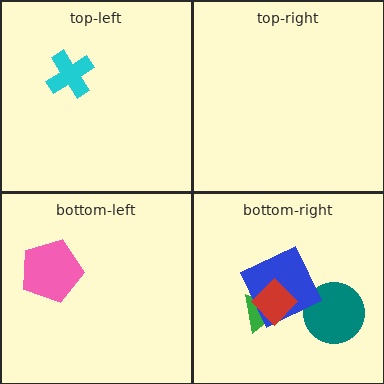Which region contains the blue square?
The bottom-right region.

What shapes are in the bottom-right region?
The teal circle, the green triangle, the blue square, the red diamond.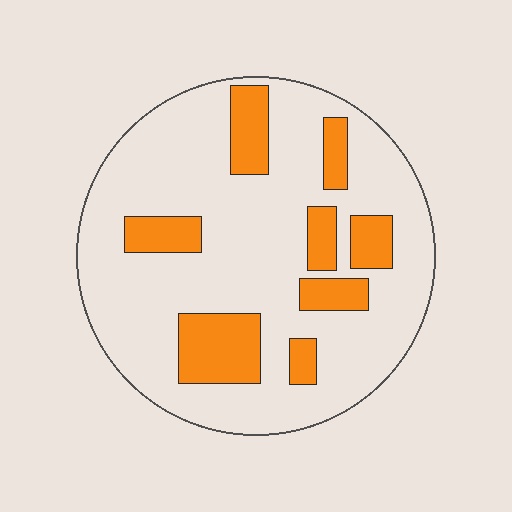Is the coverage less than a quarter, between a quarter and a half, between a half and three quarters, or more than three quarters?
Less than a quarter.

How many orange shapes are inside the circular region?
8.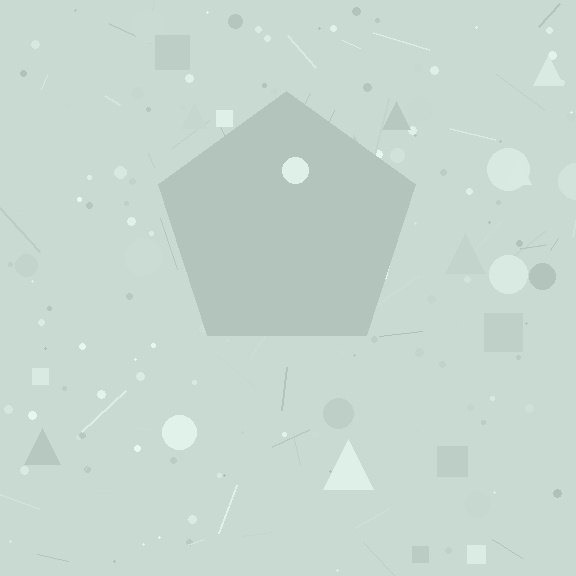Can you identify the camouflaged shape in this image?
The camouflaged shape is a pentagon.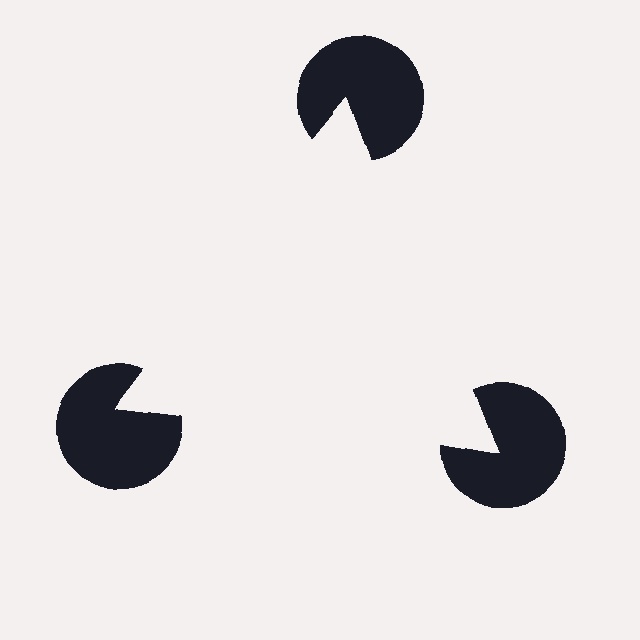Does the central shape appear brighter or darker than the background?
It typically appears slightly brighter than the background, even though no actual brightness change is drawn.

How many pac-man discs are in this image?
There are 3 — one at each vertex of the illusory triangle.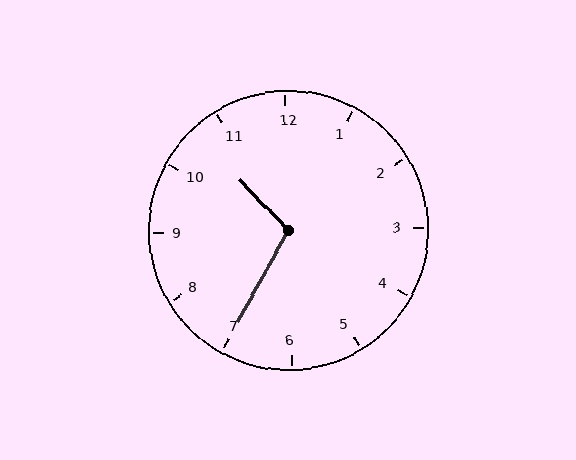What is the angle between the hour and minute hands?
Approximately 108 degrees.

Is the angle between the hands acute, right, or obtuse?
It is obtuse.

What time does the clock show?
10:35.